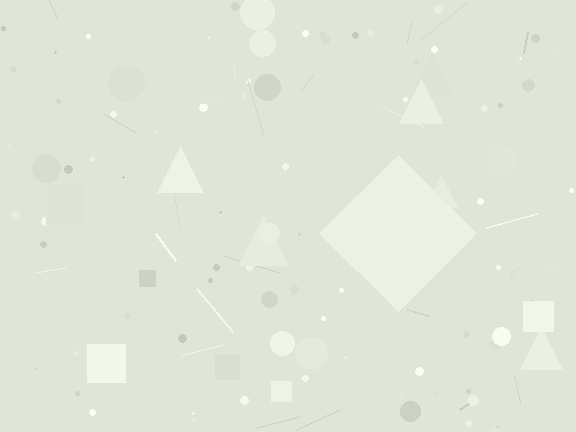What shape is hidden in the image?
A diamond is hidden in the image.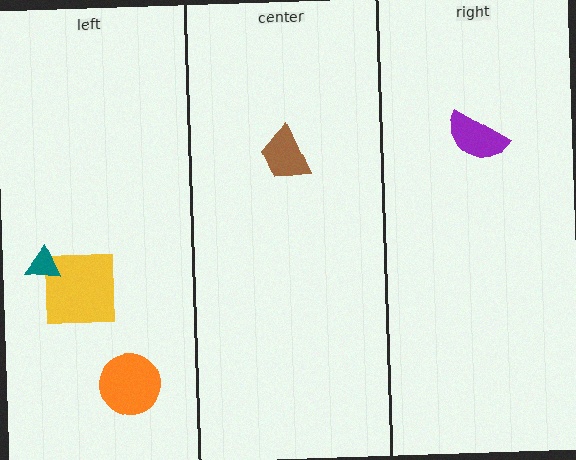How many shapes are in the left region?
3.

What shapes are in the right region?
The purple semicircle.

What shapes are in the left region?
The yellow square, the orange circle, the teal triangle.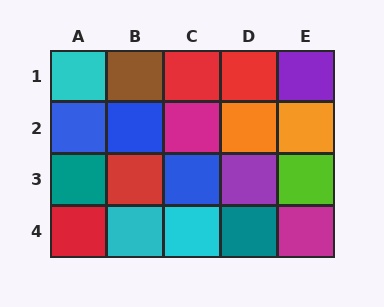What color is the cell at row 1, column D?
Red.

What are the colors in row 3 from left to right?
Teal, red, blue, purple, lime.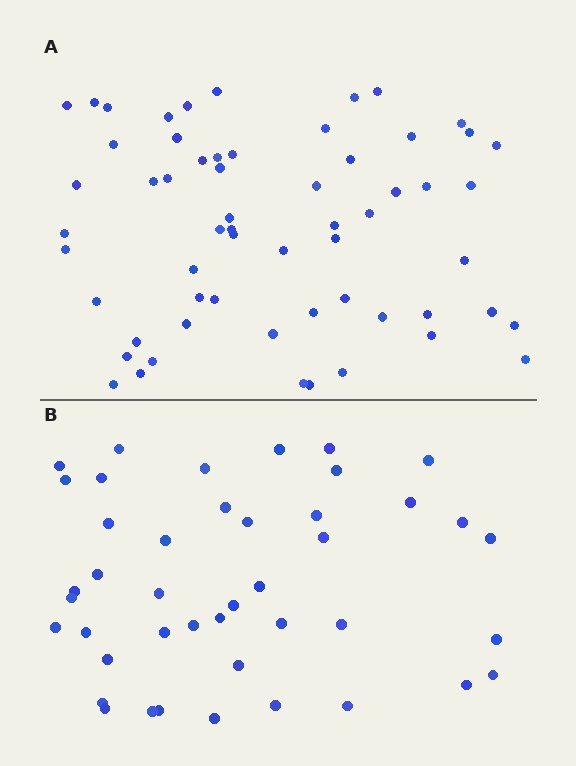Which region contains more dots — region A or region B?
Region A (the top region) has more dots.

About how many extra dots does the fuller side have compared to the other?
Region A has approximately 15 more dots than region B.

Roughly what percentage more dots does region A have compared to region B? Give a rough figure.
About 40% more.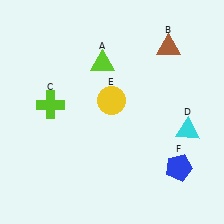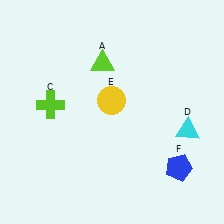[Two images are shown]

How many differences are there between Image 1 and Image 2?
There is 1 difference between the two images.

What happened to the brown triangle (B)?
The brown triangle (B) was removed in Image 2. It was in the top-right area of Image 1.